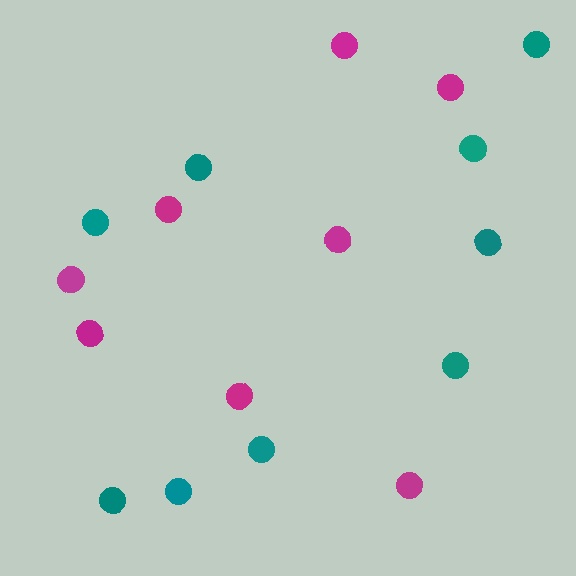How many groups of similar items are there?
There are 2 groups: one group of teal circles (9) and one group of magenta circles (8).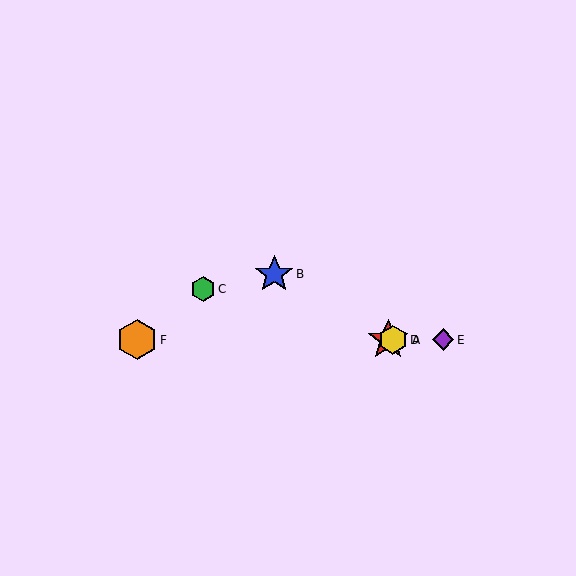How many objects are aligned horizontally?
4 objects (A, D, E, F) are aligned horizontally.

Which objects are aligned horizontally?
Objects A, D, E, F are aligned horizontally.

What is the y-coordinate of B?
Object B is at y≈274.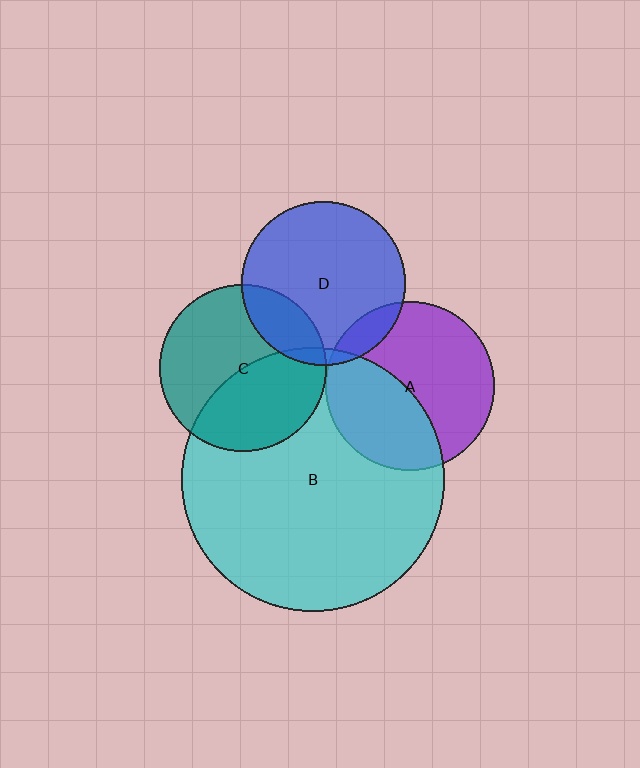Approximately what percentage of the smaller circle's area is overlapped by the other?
Approximately 5%.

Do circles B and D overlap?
Yes.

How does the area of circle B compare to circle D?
Approximately 2.6 times.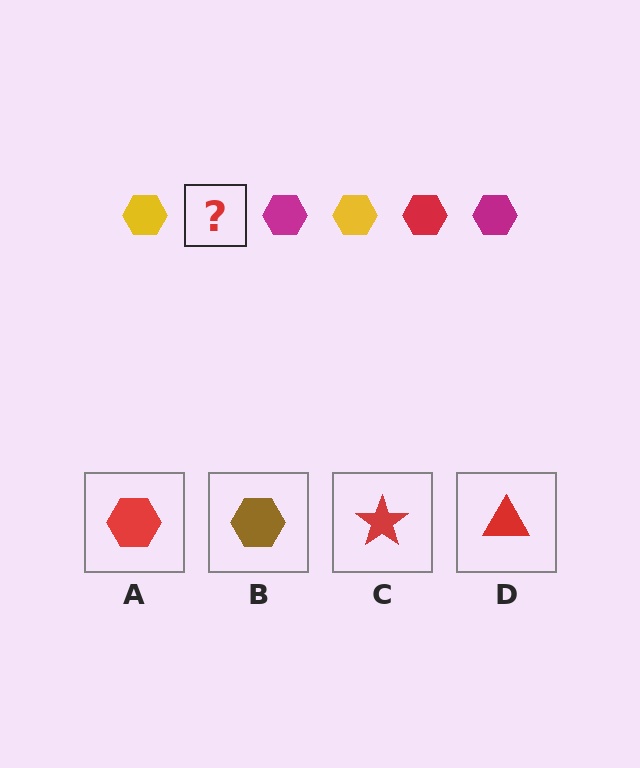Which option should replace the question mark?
Option A.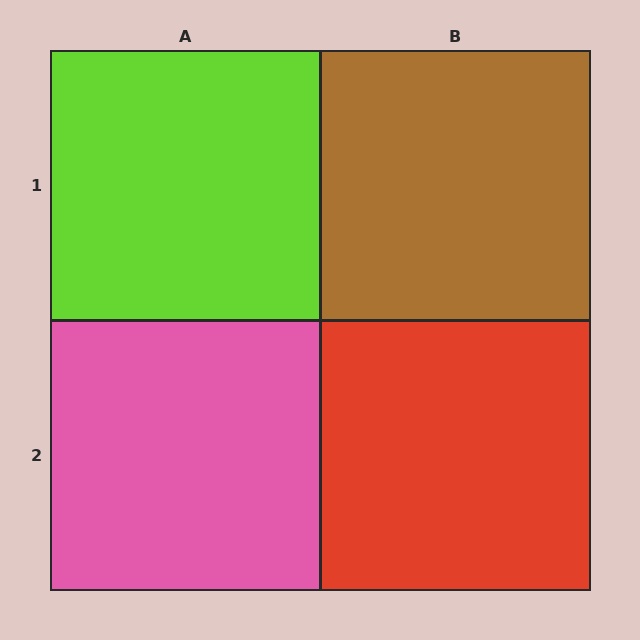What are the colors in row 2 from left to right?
Pink, red.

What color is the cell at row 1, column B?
Brown.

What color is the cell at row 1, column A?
Lime.